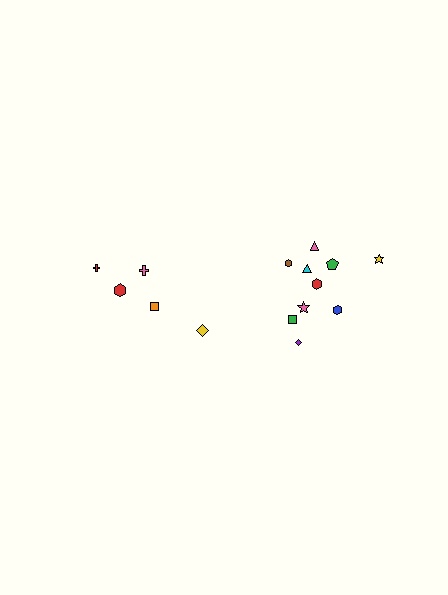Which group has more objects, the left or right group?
The right group.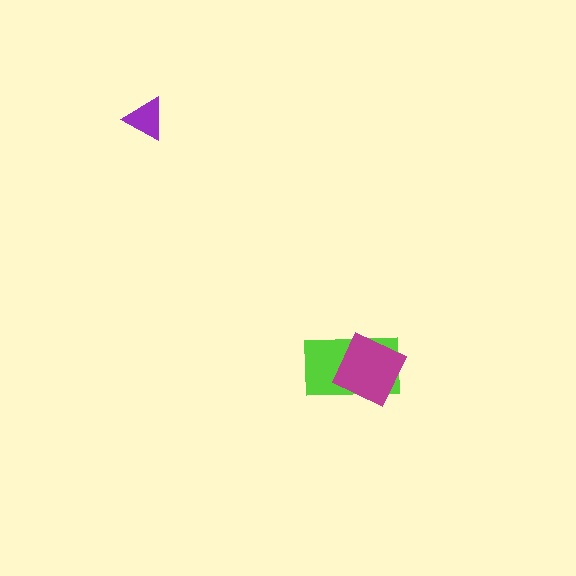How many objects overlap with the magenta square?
1 object overlaps with the magenta square.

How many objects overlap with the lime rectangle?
1 object overlaps with the lime rectangle.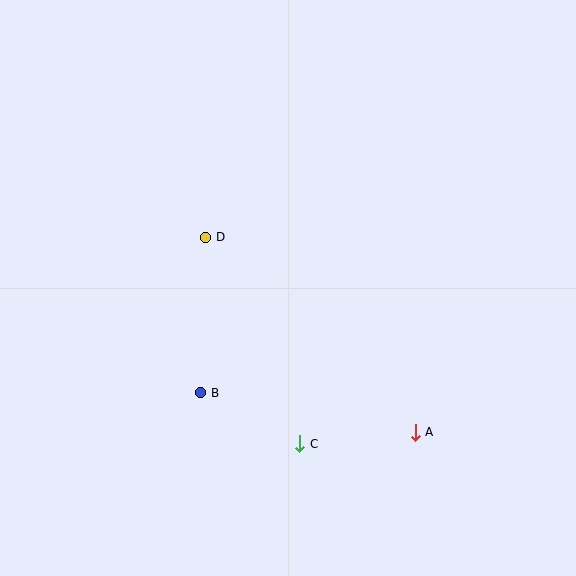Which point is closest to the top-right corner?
Point D is closest to the top-right corner.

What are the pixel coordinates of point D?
Point D is at (206, 237).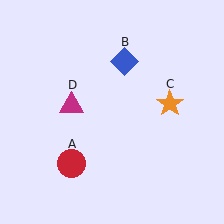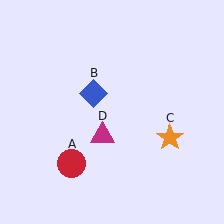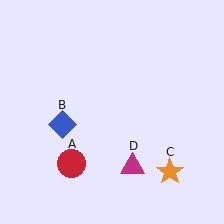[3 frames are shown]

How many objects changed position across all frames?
3 objects changed position: blue diamond (object B), orange star (object C), magenta triangle (object D).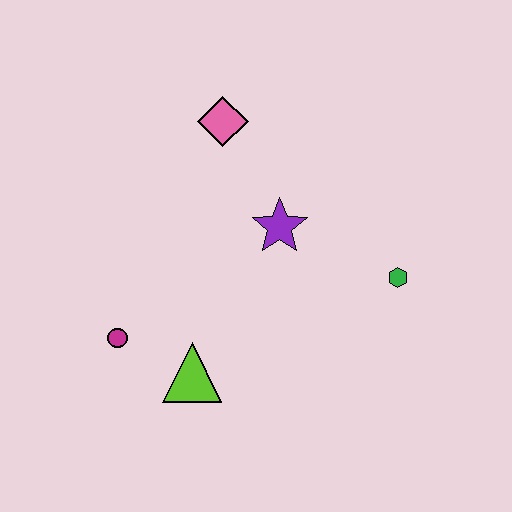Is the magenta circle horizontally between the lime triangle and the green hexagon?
No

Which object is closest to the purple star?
The pink diamond is closest to the purple star.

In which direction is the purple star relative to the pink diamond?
The purple star is below the pink diamond.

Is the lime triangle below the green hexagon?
Yes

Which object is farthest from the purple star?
The magenta circle is farthest from the purple star.